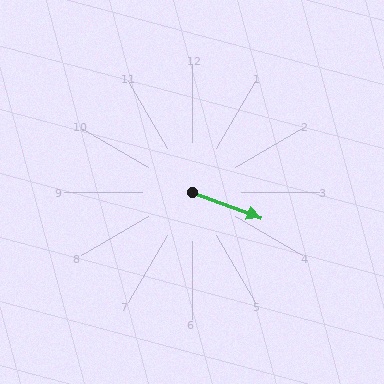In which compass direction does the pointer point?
East.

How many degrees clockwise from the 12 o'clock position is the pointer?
Approximately 110 degrees.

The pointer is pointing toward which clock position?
Roughly 4 o'clock.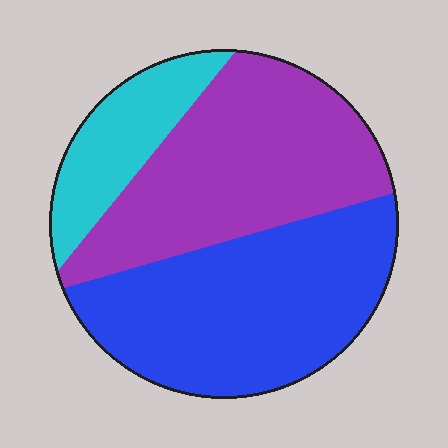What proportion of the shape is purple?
Purple takes up between a third and a half of the shape.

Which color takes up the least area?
Cyan, at roughly 15%.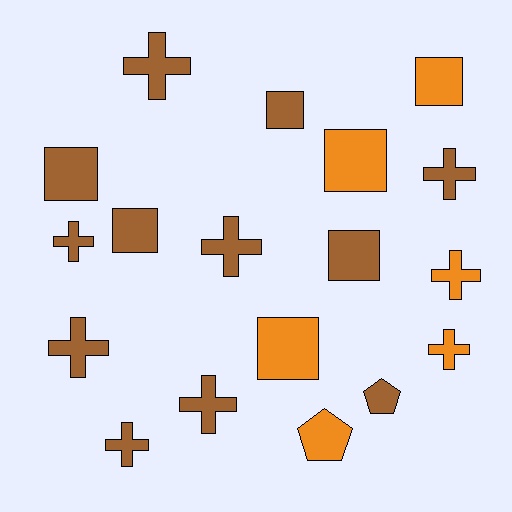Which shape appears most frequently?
Cross, with 9 objects.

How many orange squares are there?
There are 3 orange squares.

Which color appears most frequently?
Brown, with 12 objects.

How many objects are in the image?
There are 18 objects.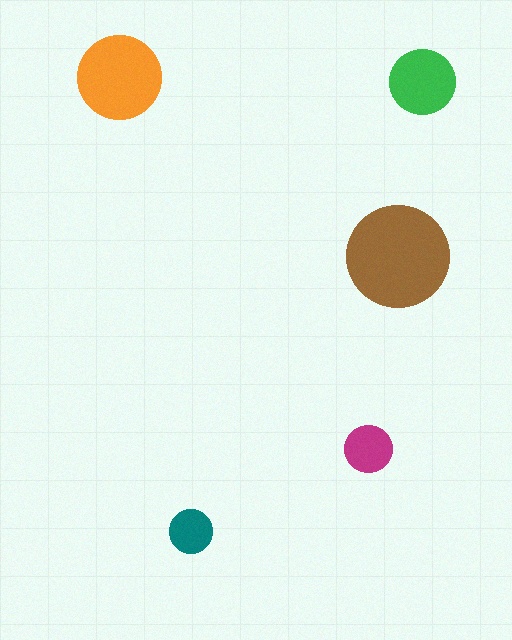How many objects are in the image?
There are 5 objects in the image.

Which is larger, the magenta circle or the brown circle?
The brown one.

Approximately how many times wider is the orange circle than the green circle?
About 1.5 times wider.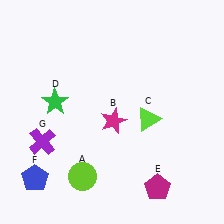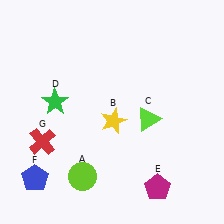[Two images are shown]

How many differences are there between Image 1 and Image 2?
There are 2 differences between the two images.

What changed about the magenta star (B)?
In Image 1, B is magenta. In Image 2, it changed to yellow.